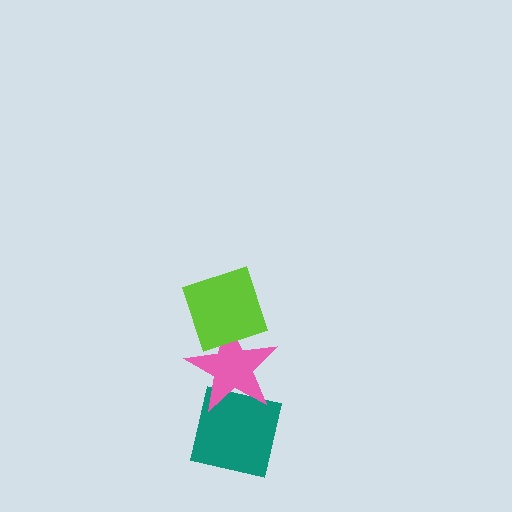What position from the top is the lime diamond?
The lime diamond is 1st from the top.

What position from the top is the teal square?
The teal square is 3rd from the top.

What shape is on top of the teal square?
The pink star is on top of the teal square.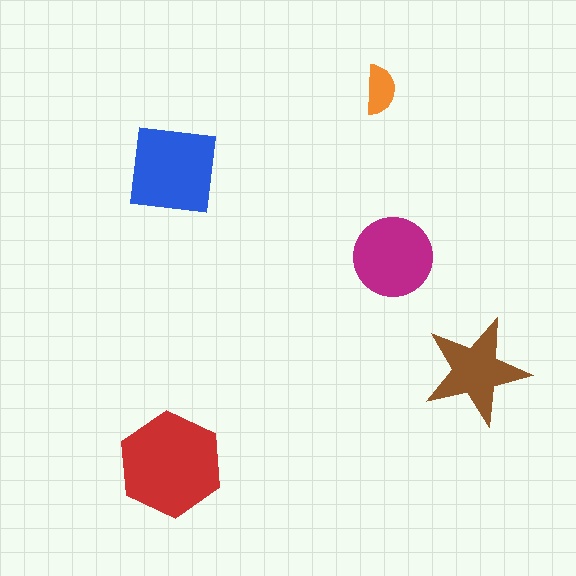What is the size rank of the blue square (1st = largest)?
2nd.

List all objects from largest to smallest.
The red hexagon, the blue square, the magenta circle, the brown star, the orange semicircle.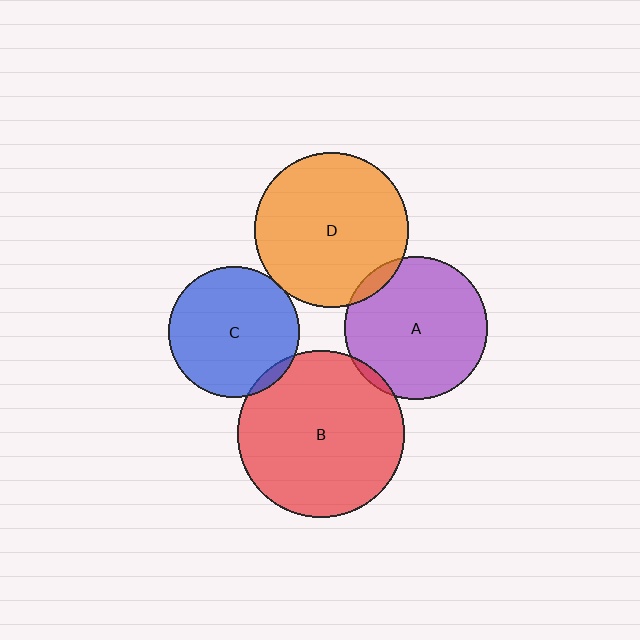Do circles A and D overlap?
Yes.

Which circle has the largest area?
Circle B (red).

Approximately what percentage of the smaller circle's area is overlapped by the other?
Approximately 5%.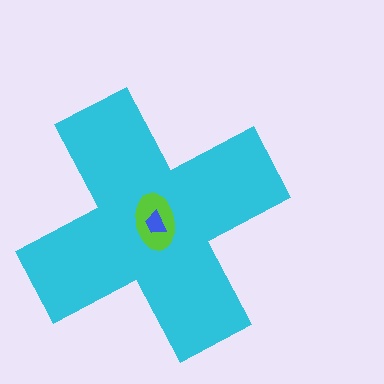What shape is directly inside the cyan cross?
The lime ellipse.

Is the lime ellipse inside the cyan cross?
Yes.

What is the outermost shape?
The cyan cross.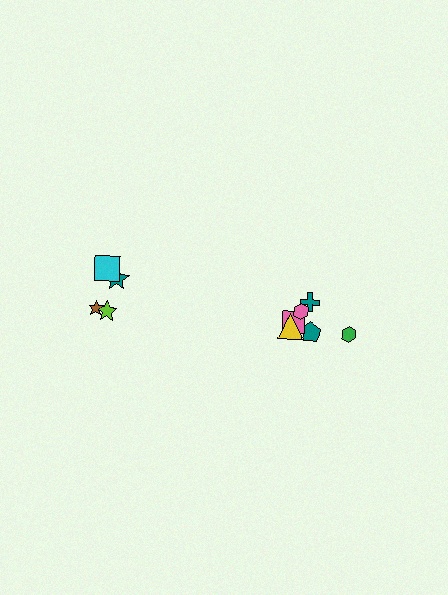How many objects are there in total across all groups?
There are 10 objects.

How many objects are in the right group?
There are 6 objects.